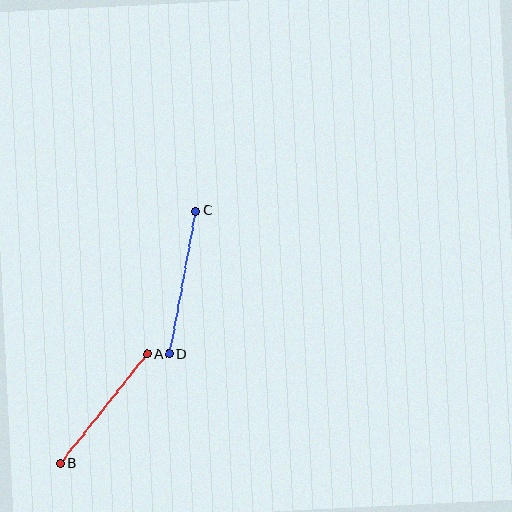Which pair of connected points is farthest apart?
Points C and D are farthest apart.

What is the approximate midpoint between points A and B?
The midpoint is at approximately (103, 409) pixels.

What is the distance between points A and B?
The distance is approximately 140 pixels.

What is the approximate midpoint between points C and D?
The midpoint is at approximately (182, 283) pixels.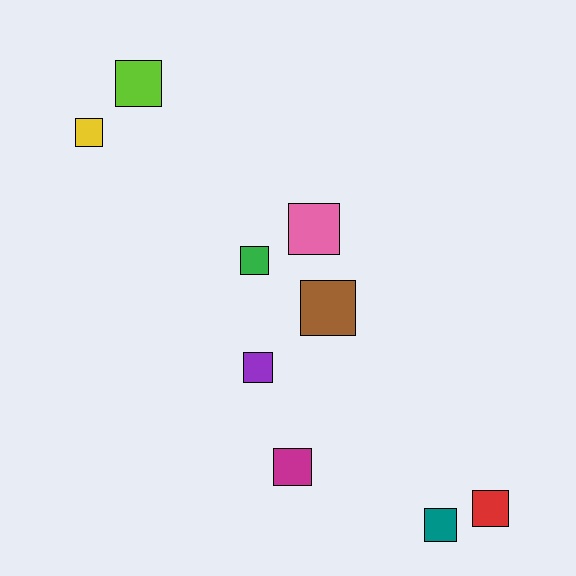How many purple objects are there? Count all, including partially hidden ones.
There is 1 purple object.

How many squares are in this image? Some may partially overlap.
There are 9 squares.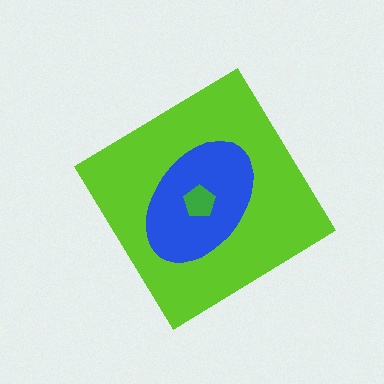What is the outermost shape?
The lime diamond.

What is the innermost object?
The green pentagon.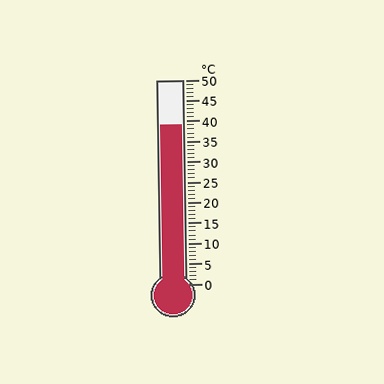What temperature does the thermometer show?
The thermometer shows approximately 39°C.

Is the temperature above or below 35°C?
The temperature is above 35°C.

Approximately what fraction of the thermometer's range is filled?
The thermometer is filled to approximately 80% of its range.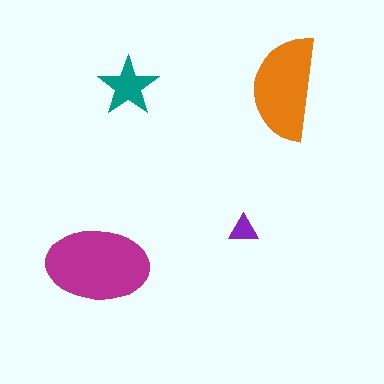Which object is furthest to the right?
The orange semicircle is rightmost.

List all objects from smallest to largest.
The purple triangle, the teal star, the orange semicircle, the magenta ellipse.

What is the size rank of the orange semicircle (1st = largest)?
2nd.